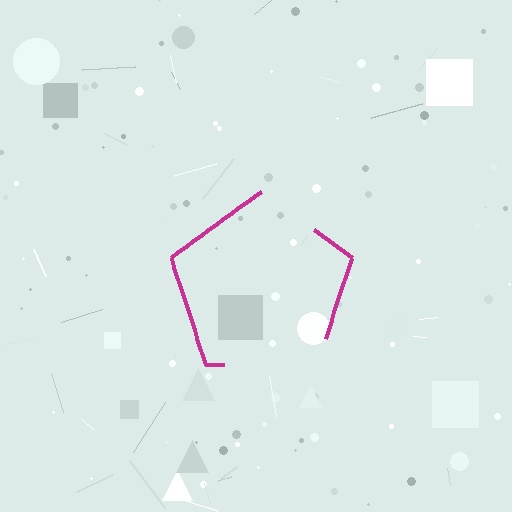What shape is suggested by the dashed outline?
The dashed outline suggests a pentagon.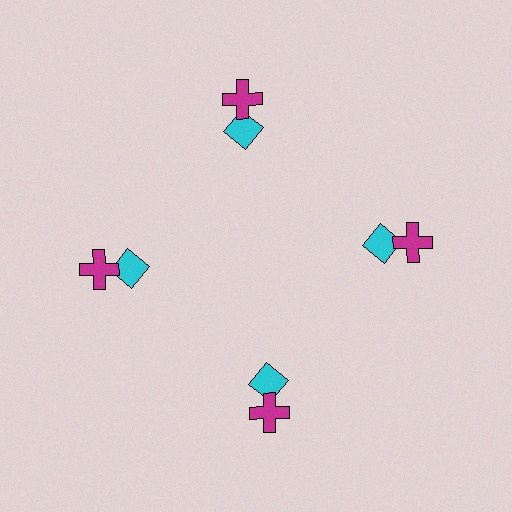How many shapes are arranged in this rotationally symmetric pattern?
There are 8 shapes, arranged in 4 groups of 2.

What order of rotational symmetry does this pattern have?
This pattern has 4-fold rotational symmetry.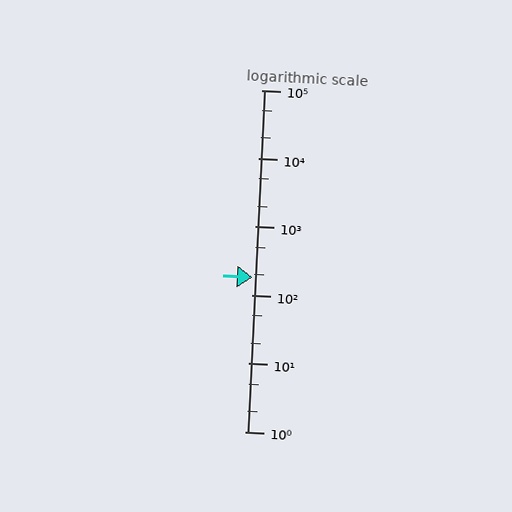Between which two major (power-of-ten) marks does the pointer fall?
The pointer is between 100 and 1000.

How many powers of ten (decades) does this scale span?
The scale spans 5 decades, from 1 to 100000.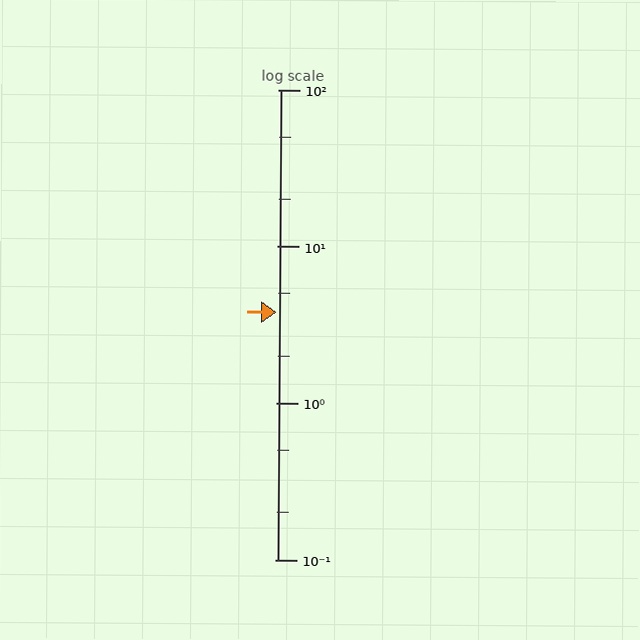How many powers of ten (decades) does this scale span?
The scale spans 3 decades, from 0.1 to 100.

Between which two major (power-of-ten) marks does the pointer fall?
The pointer is between 1 and 10.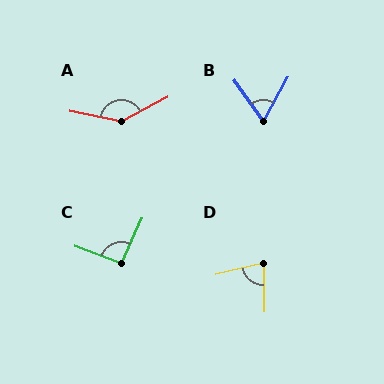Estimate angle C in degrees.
Approximately 94 degrees.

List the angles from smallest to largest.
B (64°), D (77°), C (94°), A (141°).